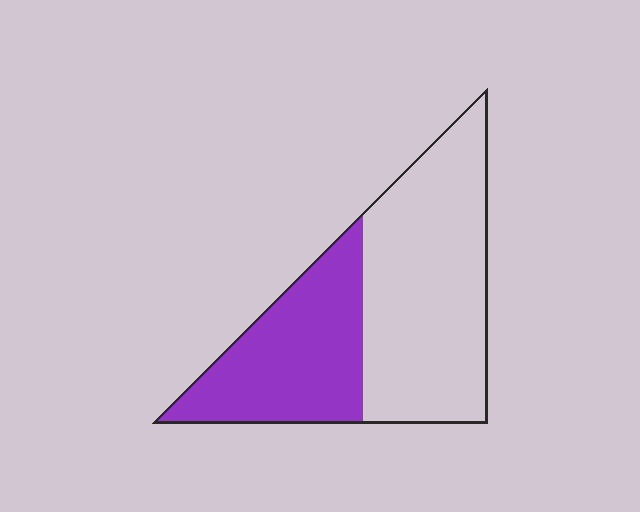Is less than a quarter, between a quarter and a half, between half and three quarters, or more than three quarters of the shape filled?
Between a quarter and a half.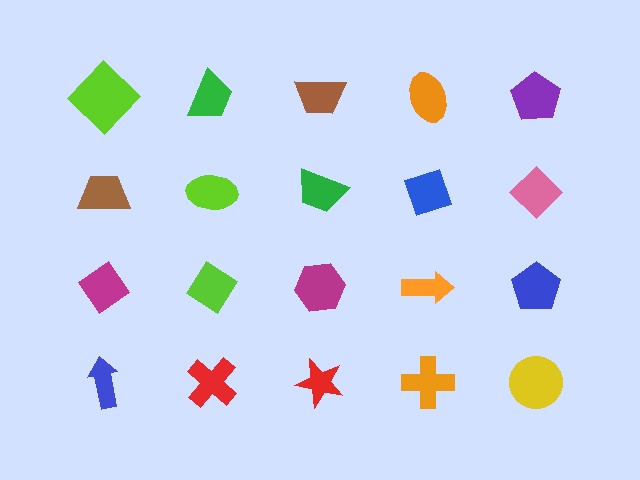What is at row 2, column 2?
A lime ellipse.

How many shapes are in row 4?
5 shapes.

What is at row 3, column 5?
A blue pentagon.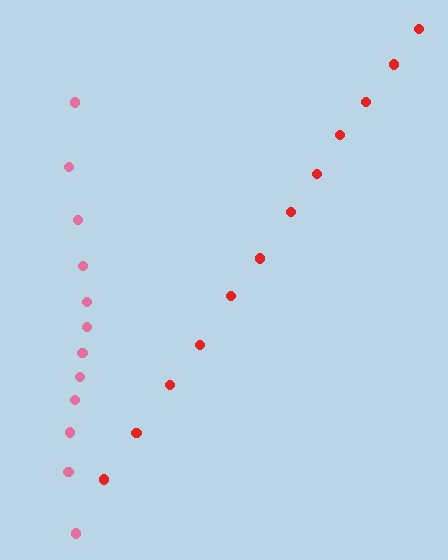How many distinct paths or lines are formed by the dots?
There are 2 distinct paths.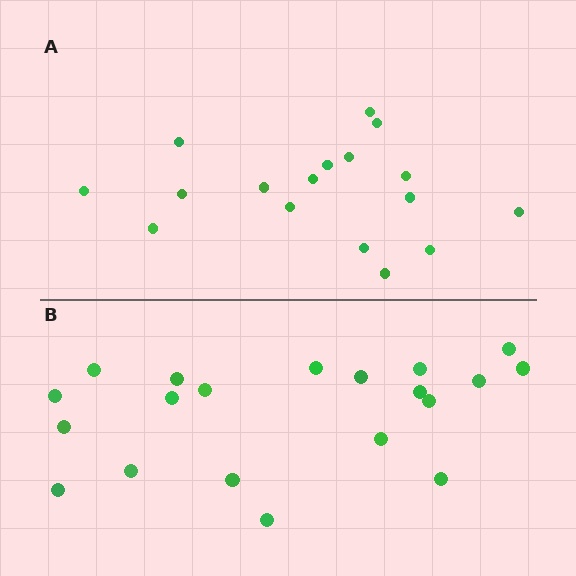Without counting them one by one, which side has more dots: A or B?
Region B (the bottom region) has more dots.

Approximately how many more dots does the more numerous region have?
Region B has just a few more — roughly 2 or 3 more dots than region A.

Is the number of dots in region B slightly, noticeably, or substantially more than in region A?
Region B has only slightly more — the two regions are fairly close. The ratio is roughly 1.2 to 1.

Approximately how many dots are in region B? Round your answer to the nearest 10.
About 20 dots.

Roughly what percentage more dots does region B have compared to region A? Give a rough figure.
About 20% more.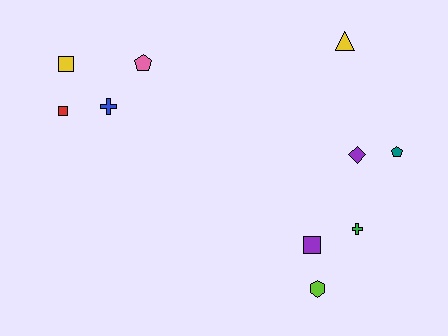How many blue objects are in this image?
There is 1 blue object.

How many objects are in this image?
There are 10 objects.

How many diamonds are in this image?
There is 1 diamond.